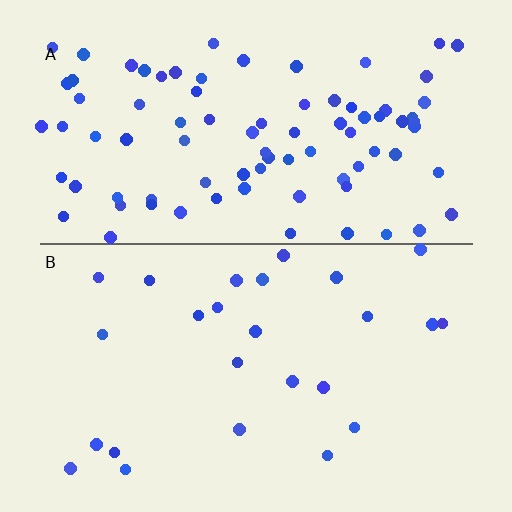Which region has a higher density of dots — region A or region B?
A (the top).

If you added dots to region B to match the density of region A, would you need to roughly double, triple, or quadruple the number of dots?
Approximately triple.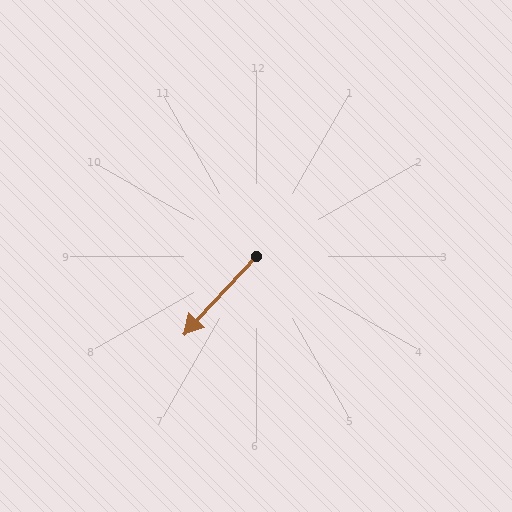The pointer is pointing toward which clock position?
Roughly 7 o'clock.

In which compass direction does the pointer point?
Southwest.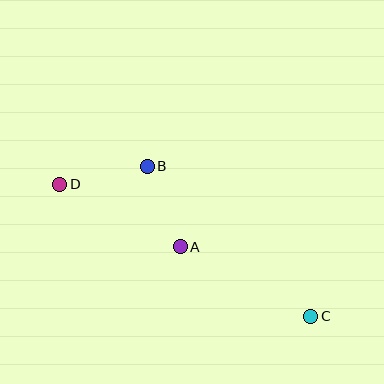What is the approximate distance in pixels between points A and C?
The distance between A and C is approximately 148 pixels.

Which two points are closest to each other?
Points A and B are closest to each other.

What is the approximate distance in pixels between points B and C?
The distance between B and C is approximately 222 pixels.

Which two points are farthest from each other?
Points C and D are farthest from each other.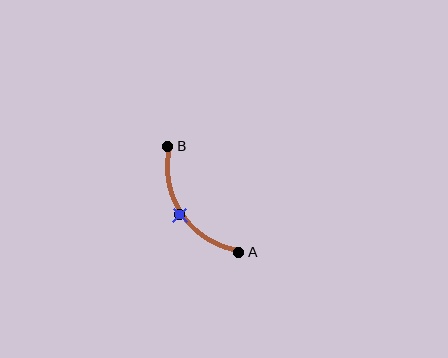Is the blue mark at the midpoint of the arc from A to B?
Yes. The blue mark lies on the arc at equal arc-length from both A and B — it is the arc midpoint.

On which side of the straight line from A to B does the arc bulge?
The arc bulges below and to the left of the straight line connecting A and B.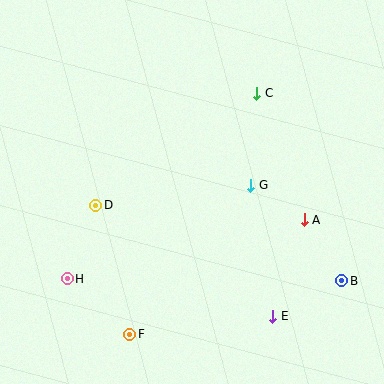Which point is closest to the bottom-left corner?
Point H is closest to the bottom-left corner.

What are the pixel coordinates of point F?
Point F is at (129, 334).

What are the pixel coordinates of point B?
Point B is at (342, 281).